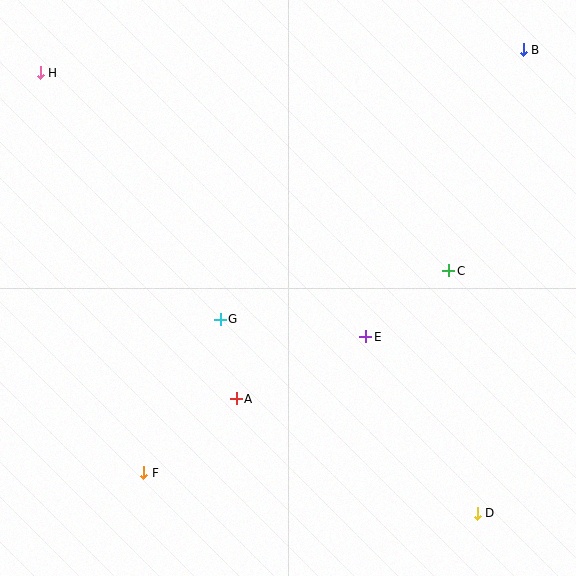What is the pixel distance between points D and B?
The distance between D and B is 466 pixels.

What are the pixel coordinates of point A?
Point A is at (236, 399).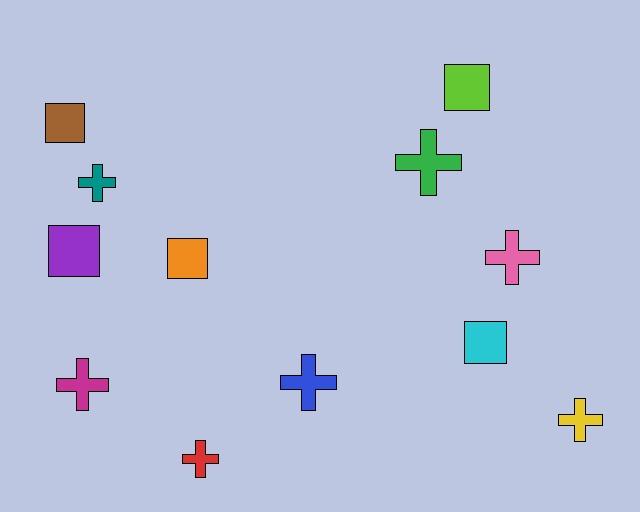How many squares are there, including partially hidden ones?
There are 5 squares.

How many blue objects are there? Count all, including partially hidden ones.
There is 1 blue object.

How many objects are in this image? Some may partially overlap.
There are 12 objects.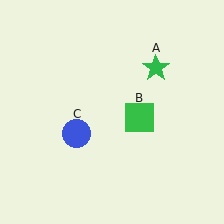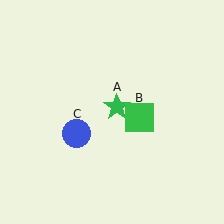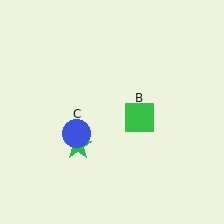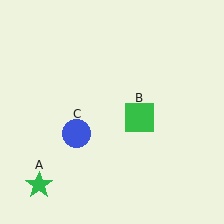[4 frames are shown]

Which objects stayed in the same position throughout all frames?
Green square (object B) and blue circle (object C) remained stationary.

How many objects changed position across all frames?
1 object changed position: green star (object A).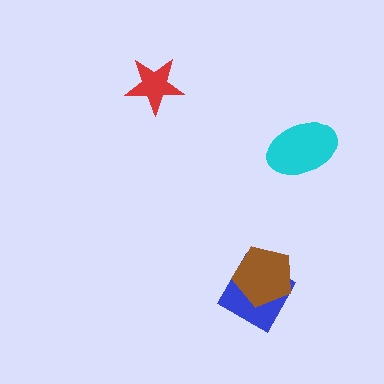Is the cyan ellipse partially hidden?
No, no other shape covers it.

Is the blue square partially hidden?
Yes, it is partially covered by another shape.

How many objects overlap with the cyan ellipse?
0 objects overlap with the cyan ellipse.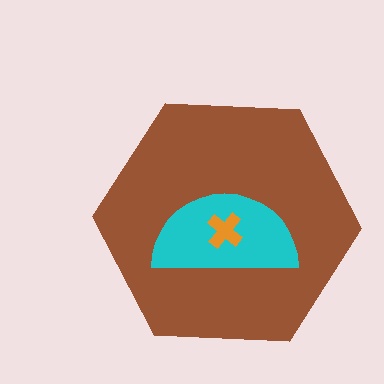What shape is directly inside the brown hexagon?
The cyan semicircle.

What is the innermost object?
The orange cross.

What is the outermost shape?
The brown hexagon.